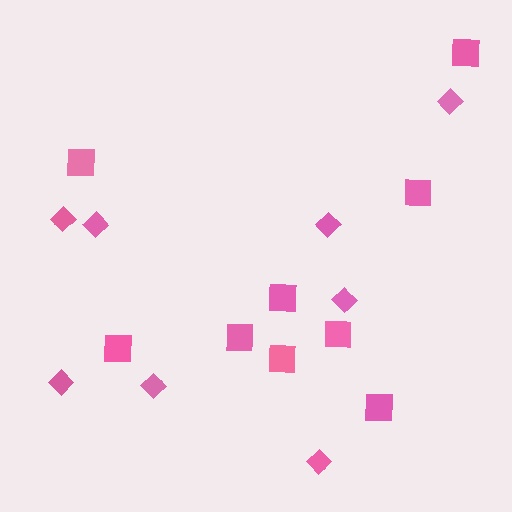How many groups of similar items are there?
There are 2 groups: one group of squares (9) and one group of diamonds (8).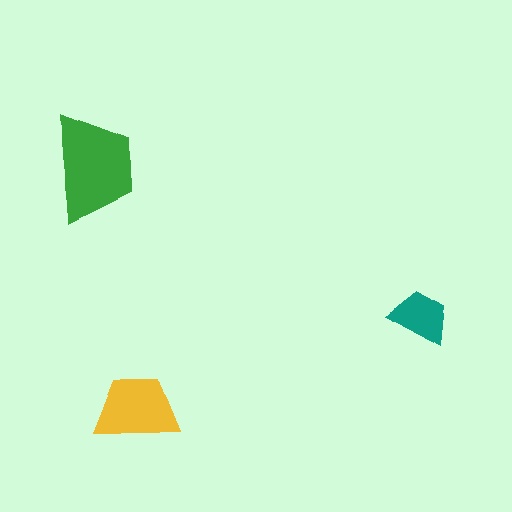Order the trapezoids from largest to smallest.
the green one, the yellow one, the teal one.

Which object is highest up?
The green trapezoid is topmost.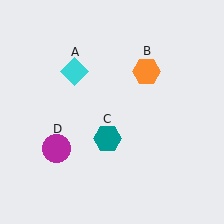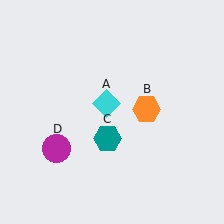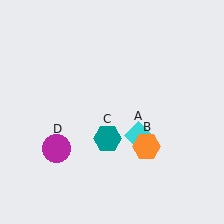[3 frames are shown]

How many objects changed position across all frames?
2 objects changed position: cyan diamond (object A), orange hexagon (object B).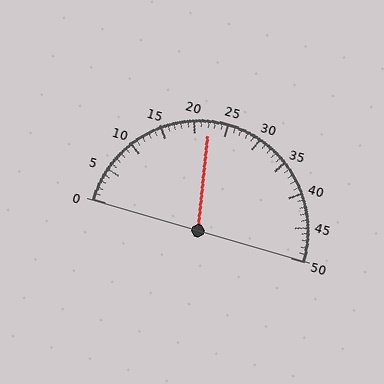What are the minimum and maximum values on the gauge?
The gauge ranges from 0 to 50.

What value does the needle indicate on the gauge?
The needle indicates approximately 22.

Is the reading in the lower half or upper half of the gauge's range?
The reading is in the lower half of the range (0 to 50).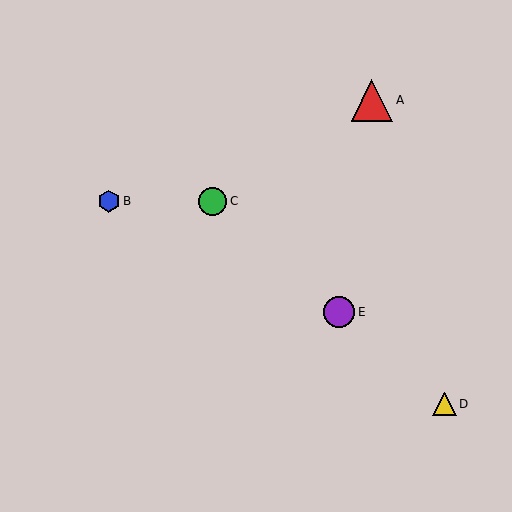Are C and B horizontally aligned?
Yes, both are at y≈201.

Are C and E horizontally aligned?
No, C is at y≈201 and E is at y≈312.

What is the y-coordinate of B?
Object B is at y≈201.